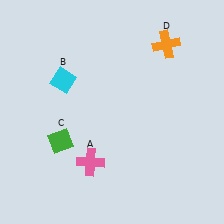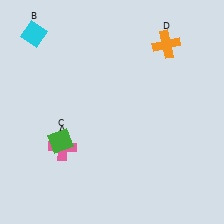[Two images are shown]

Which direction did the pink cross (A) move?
The pink cross (A) moved left.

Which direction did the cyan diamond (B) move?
The cyan diamond (B) moved up.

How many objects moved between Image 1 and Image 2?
2 objects moved between the two images.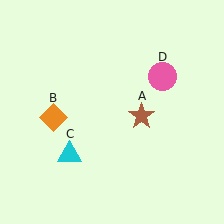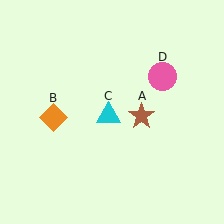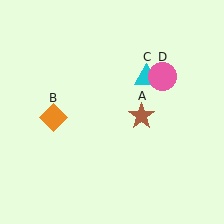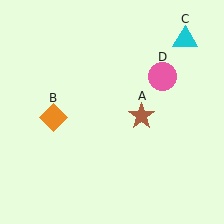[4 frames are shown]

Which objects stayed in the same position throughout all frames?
Brown star (object A) and orange diamond (object B) and pink circle (object D) remained stationary.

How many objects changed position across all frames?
1 object changed position: cyan triangle (object C).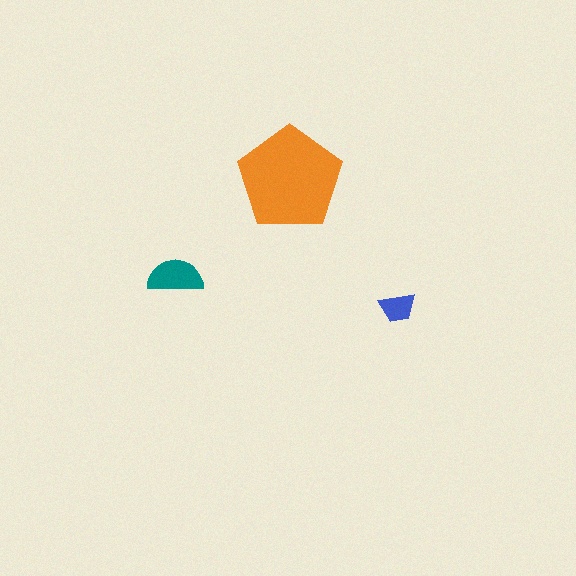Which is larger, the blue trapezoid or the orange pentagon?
The orange pentagon.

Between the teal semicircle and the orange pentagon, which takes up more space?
The orange pentagon.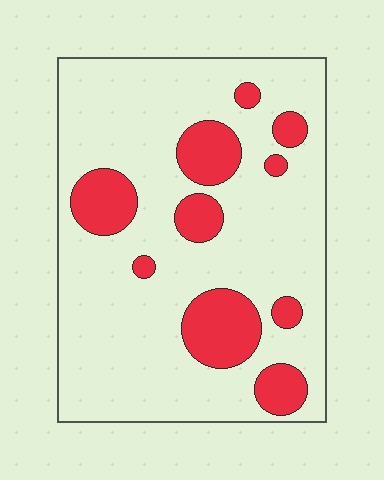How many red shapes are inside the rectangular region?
10.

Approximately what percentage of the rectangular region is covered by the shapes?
Approximately 20%.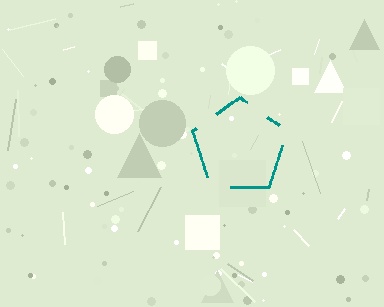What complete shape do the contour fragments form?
The contour fragments form a pentagon.